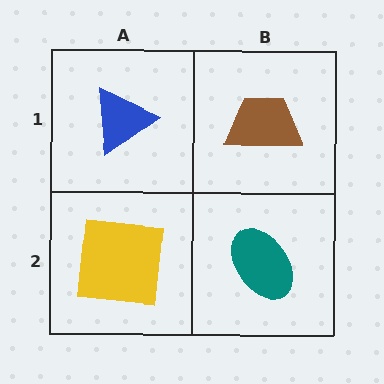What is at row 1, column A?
A blue triangle.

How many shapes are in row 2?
2 shapes.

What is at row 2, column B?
A teal ellipse.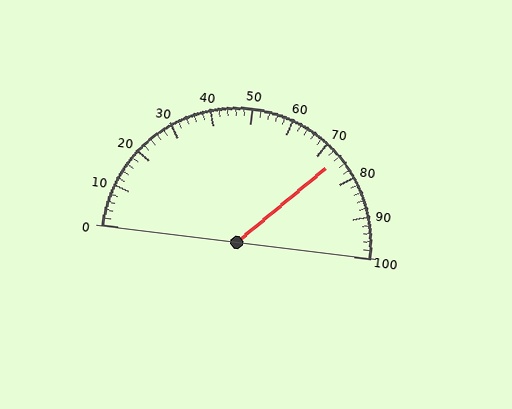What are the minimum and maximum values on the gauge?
The gauge ranges from 0 to 100.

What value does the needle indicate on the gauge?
The needle indicates approximately 74.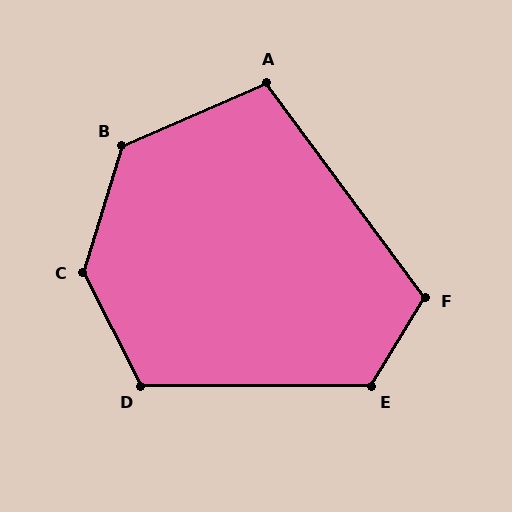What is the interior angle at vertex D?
Approximately 117 degrees (obtuse).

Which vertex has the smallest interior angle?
A, at approximately 103 degrees.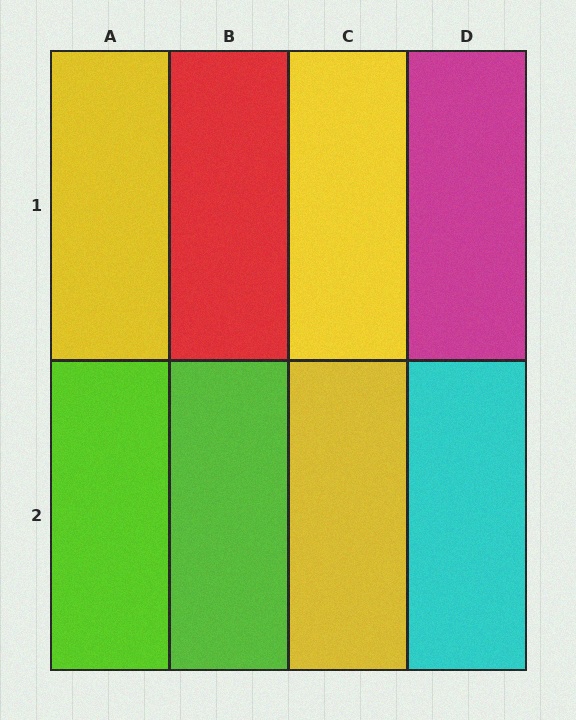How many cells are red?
1 cell is red.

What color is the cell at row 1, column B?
Red.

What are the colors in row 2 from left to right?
Lime, lime, yellow, cyan.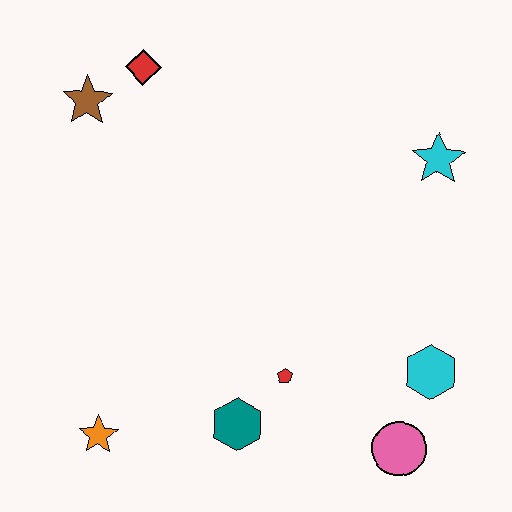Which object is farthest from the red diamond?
The pink circle is farthest from the red diamond.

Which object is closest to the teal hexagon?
The red pentagon is closest to the teal hexagon.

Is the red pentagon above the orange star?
Yes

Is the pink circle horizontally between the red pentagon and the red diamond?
No